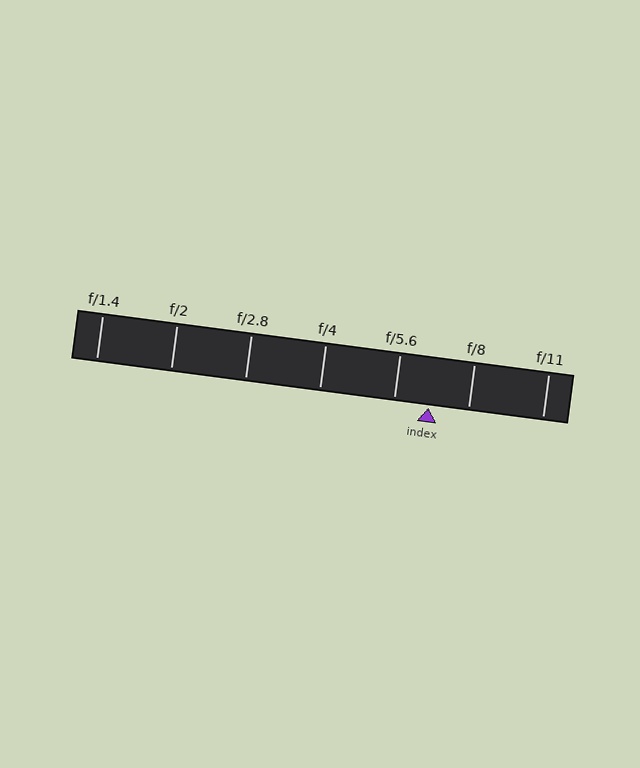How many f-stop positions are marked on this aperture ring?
There are 7 f-stop positions marked.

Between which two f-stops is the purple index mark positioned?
The index mark is between f/5.6 and f/8.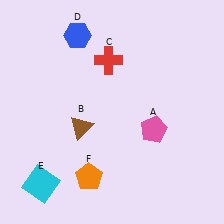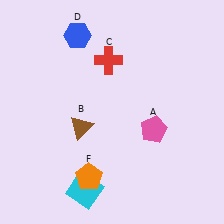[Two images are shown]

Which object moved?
The cyan square (E) moved right.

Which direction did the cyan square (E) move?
The cyan square (E) moved right.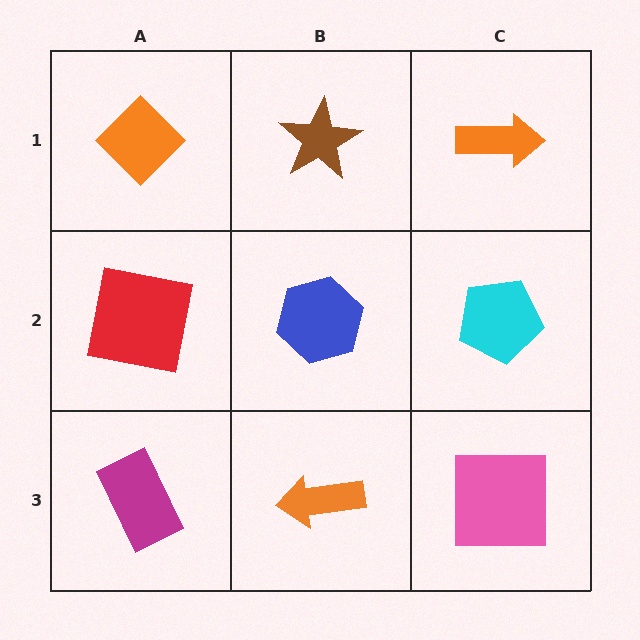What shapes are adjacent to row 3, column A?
A red square (row 2, column A), an orange arrow (row 3, column B).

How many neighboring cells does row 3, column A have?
2.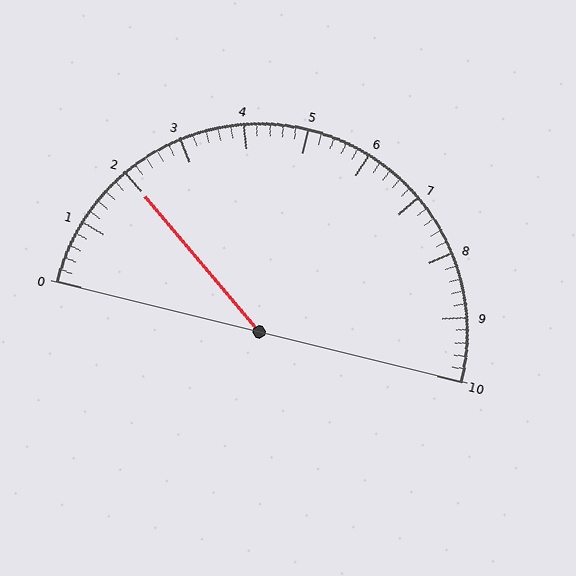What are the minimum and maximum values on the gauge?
The gauge ranges from 0 to 10.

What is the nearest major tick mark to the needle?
The nearest major tick mark is 2.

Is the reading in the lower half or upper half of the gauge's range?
The reading is in the lower half of the range (0 to 10).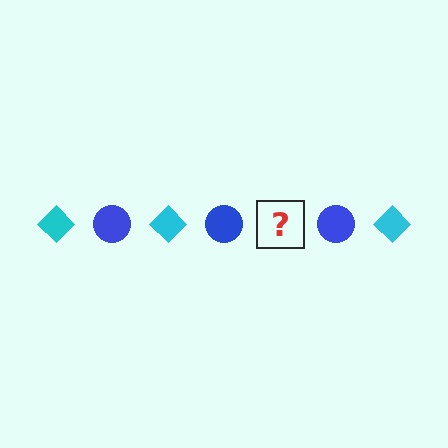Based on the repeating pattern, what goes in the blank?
The blank should be a cyan diamond.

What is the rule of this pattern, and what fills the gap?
The rule is that the pattern alternates between cyan diamond and blue circle. The gap should be filled with a cyan diamond.